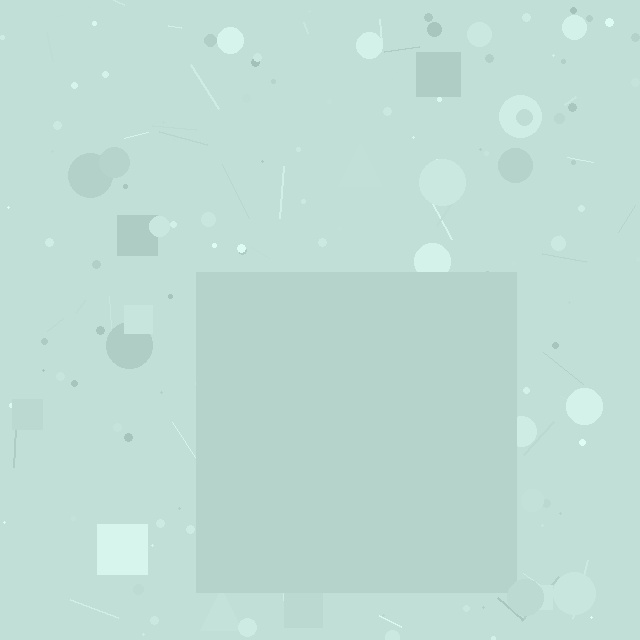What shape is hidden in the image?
A square is hidden in the image.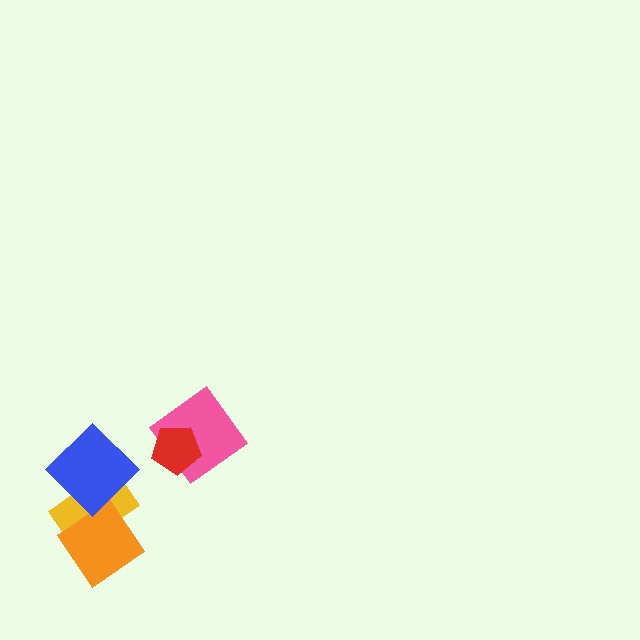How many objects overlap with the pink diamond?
1 object overlaps with the pink diamond.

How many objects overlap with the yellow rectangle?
2 objects overlap with the yellow rectangle.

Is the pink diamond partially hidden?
Yes, it is partially covered by another shape.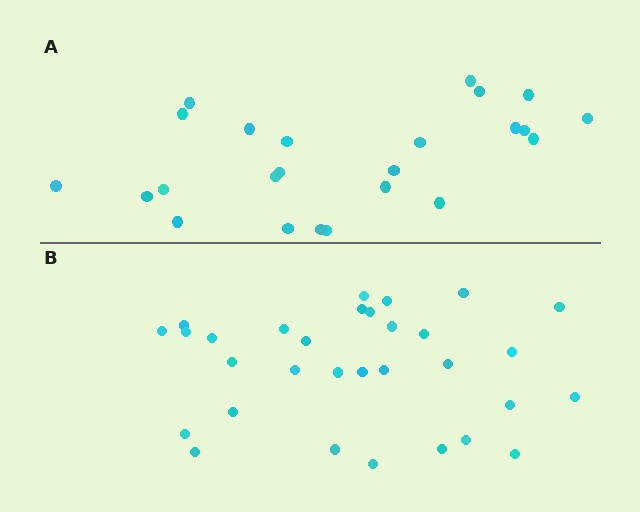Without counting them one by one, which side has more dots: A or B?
Region B (the bottom region) has more dots.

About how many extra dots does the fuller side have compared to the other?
Region B has roughly 8 or so more dots than region A.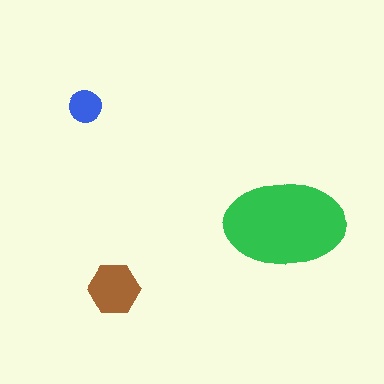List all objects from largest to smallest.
The green ellipse, the brown hexagon, the blue circle.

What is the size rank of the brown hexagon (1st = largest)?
2nd.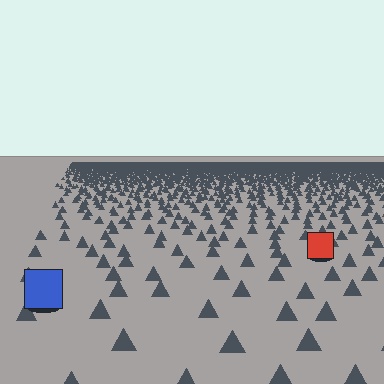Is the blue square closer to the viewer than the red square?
Yes. The blue square is closer — you can tell from the texture gradient: the ground texture is coarser near it.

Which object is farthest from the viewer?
The red square is farthest from the viewer. It appears smaller and the ground texture around it is denser.